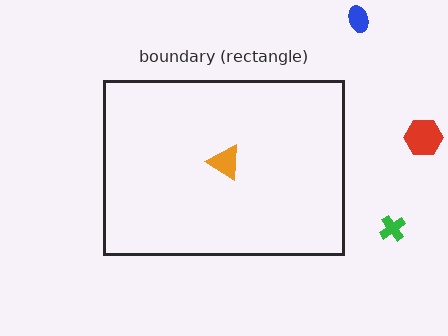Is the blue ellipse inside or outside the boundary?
Outside.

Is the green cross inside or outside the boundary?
Outside.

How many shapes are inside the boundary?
1 inside, 3 outside.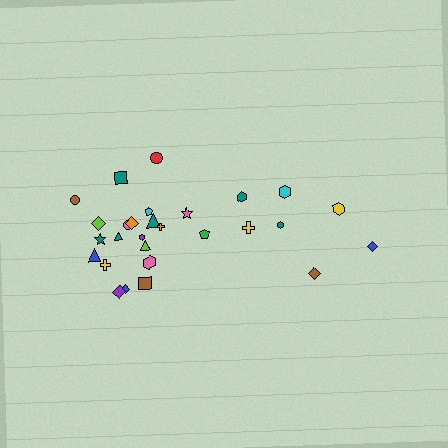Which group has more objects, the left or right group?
The left group.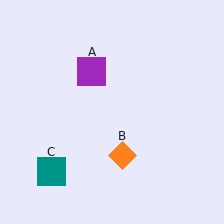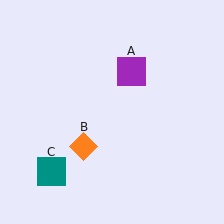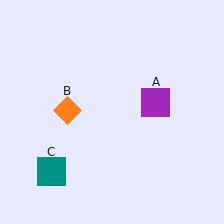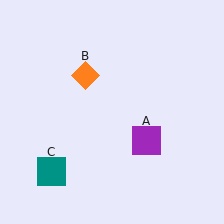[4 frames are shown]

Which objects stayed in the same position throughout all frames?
Teal square (object C) remained stationary.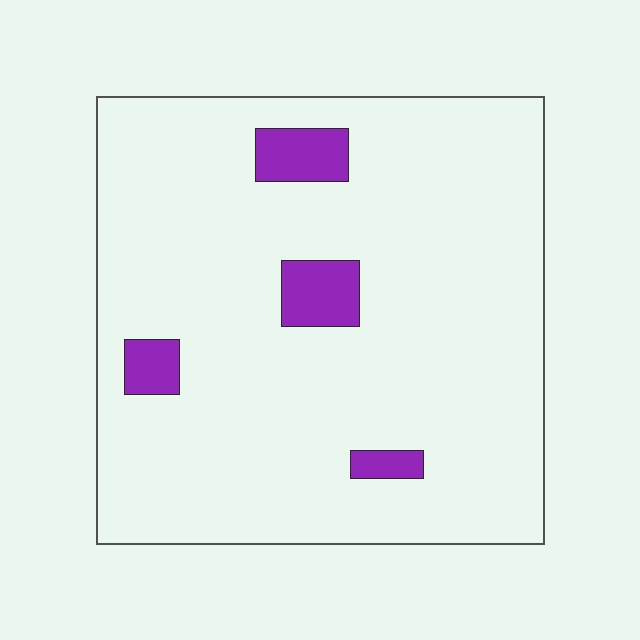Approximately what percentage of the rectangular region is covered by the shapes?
Approximately 10%.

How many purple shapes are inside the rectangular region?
4.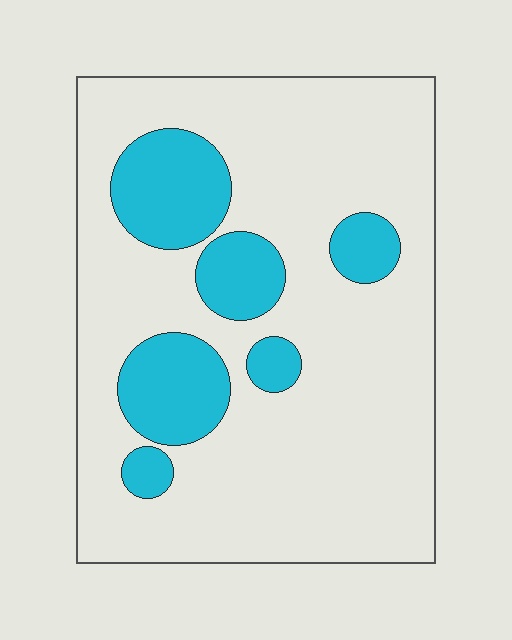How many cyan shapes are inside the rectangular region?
6.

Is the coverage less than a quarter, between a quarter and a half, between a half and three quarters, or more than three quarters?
Less than a quarter.